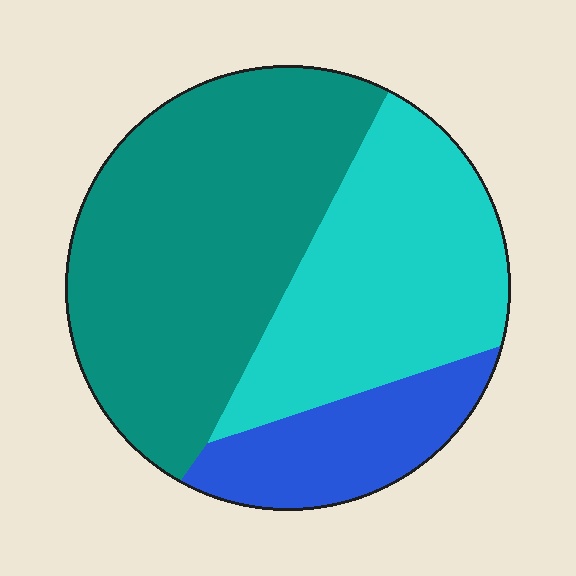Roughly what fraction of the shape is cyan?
Cyan covers about 35% of the shape.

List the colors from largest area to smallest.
From largest to smallest: teal, cyan, blue.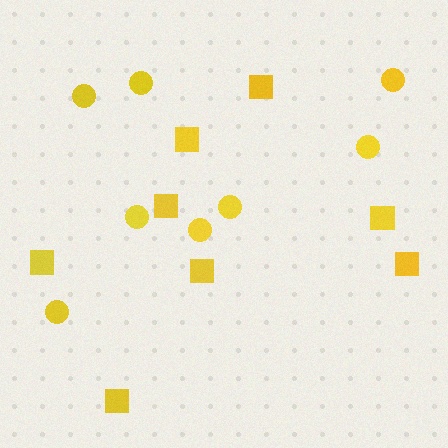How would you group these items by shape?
There are 2 groups: one group of circles (8) and one group of squares (8).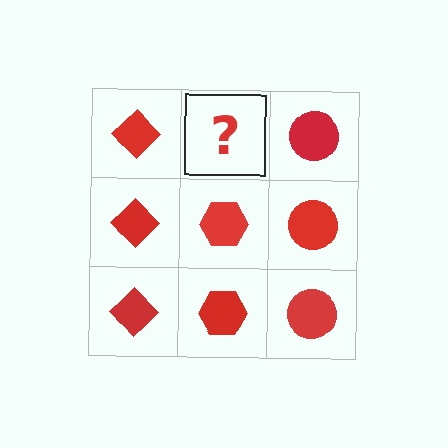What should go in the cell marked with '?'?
The missing cell should contain a red hexagon.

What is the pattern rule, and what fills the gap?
The rule is that each column has a consistent shape. The gap should be filled with a red hexagon.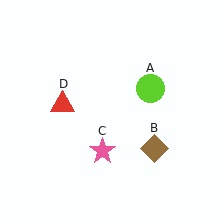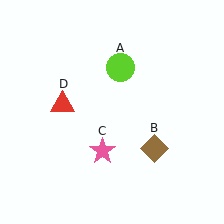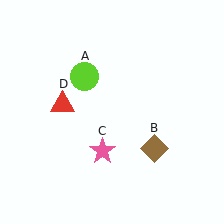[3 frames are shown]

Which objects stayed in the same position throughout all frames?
Brown diamond (object B) and pink star (object C) and red triangle (object D) remained stationary.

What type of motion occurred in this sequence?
The lime circle (object A) rotated counterclockwise around the center of the scene.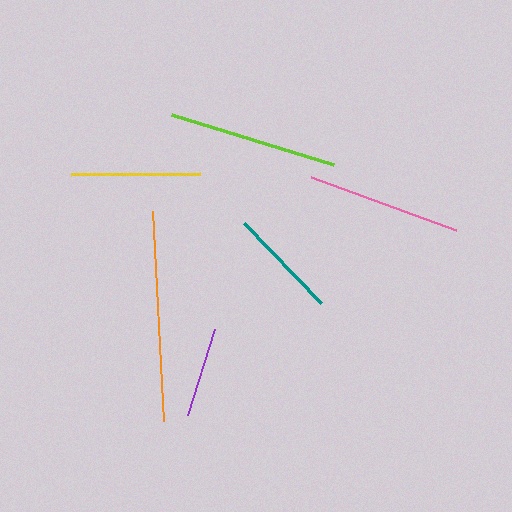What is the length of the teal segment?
The teal segment is approximately 111 pixels long.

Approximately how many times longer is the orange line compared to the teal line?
The orange line is approximately 1.9 times the length of the teal line.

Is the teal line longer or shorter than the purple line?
The teal line is longer than the purple line.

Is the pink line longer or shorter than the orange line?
The orange line is longer than the pink line.